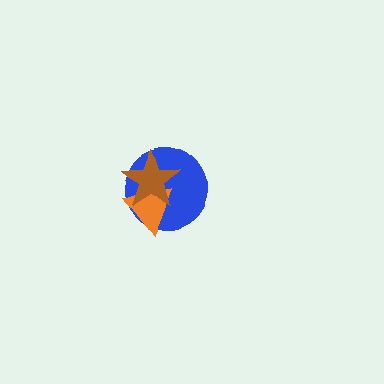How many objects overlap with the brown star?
2 objects overlap with the brown star.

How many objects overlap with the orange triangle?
2 objects overlap with the orange triangle.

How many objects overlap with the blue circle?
2 objects overlap with the blue circle.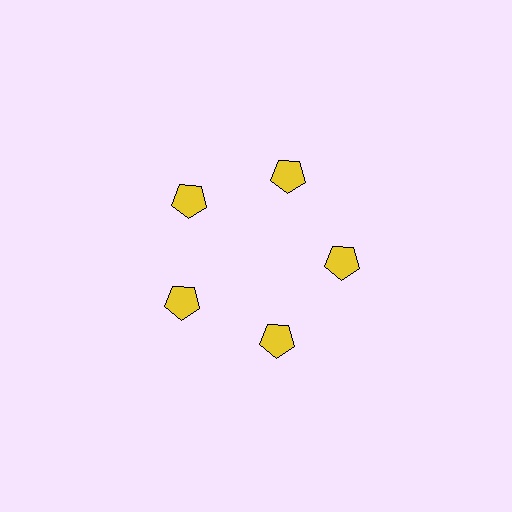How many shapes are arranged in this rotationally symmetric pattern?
There are 5 shapes, arranged in 5 groups of 1.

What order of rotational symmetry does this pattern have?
This pattern has 5-fold rotational symmetry.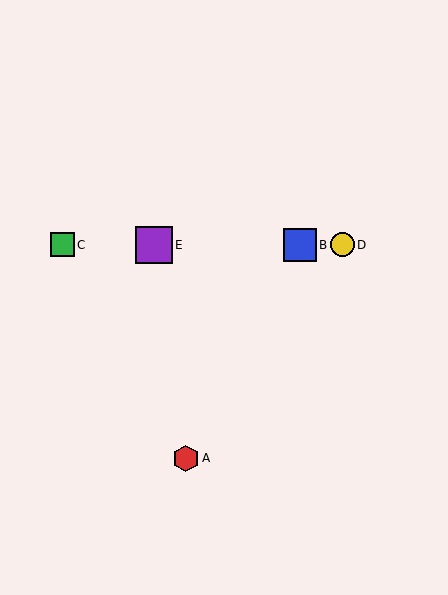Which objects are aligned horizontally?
Objects B, C, D, E are aligned horizontally.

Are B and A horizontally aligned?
No, B is at y≈245 and A is at y≈458.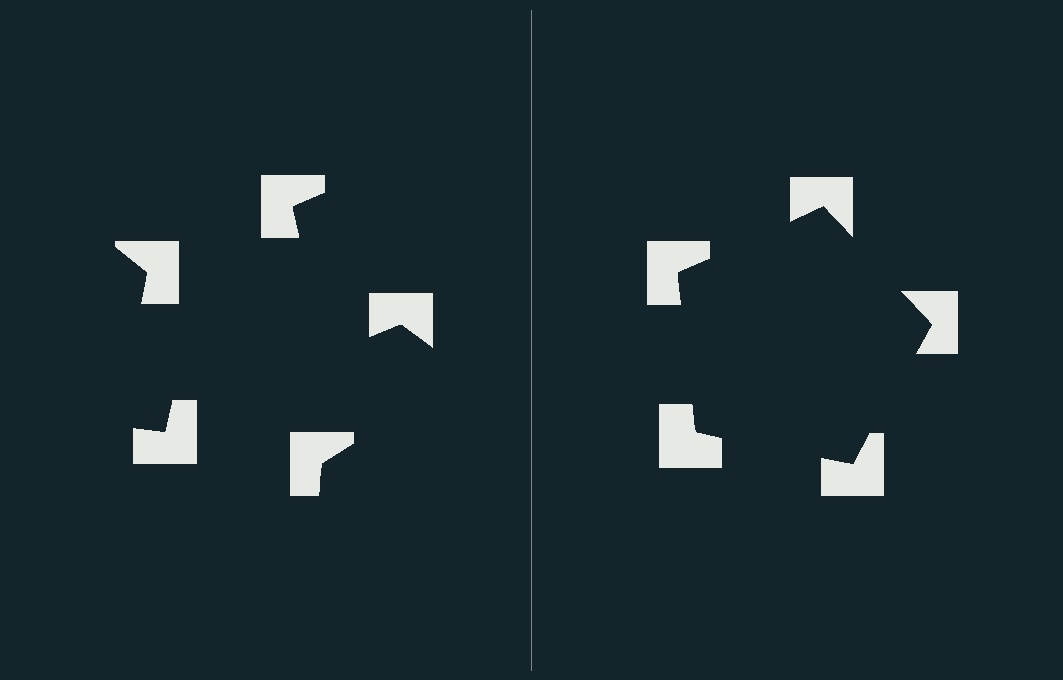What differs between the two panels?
The notched squares are positioned identically on both sides; only the wedge orientations differ. On the right they align to a pentagon; on the left they are misaligned.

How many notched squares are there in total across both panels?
10 — 5 on each side.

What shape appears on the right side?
An illusory pentagon.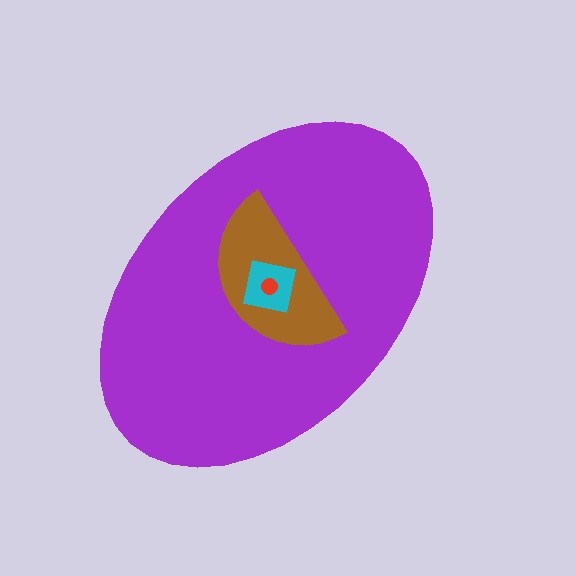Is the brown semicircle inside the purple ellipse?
Yes.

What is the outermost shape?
The purple ellipse.